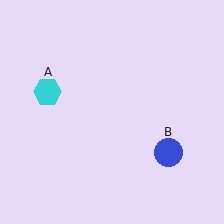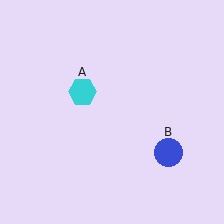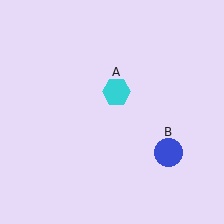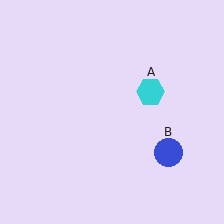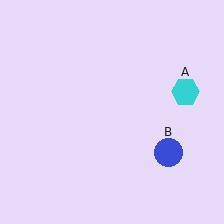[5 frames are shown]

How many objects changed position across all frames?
1 object changed position: cyan hexagon (object A).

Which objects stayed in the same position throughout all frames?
Blue circle (object B) remained stationary.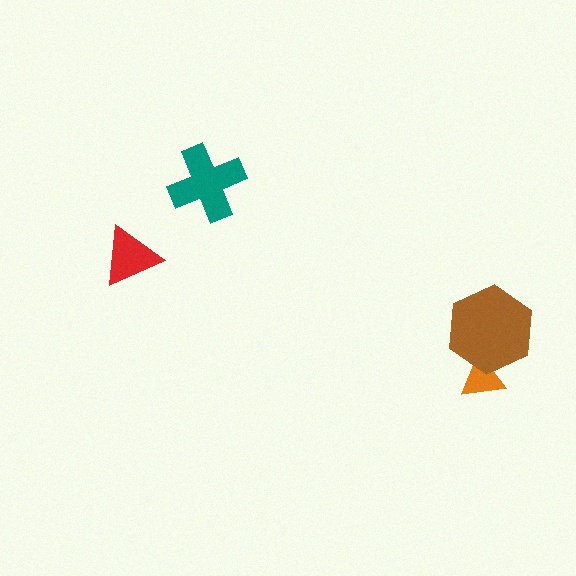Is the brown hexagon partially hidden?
No, no other shape covers it.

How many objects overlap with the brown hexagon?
1 object overlaps with the brown hexagon.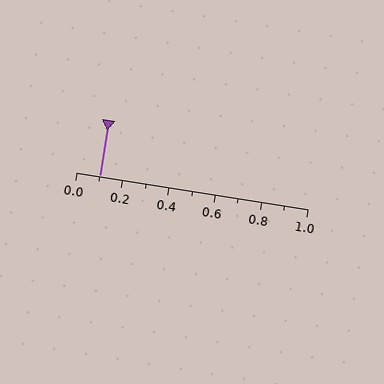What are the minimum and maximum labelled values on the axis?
The axis runs from 0.0 to 1.0.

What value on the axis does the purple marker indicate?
The marker indicates approximately 0.1.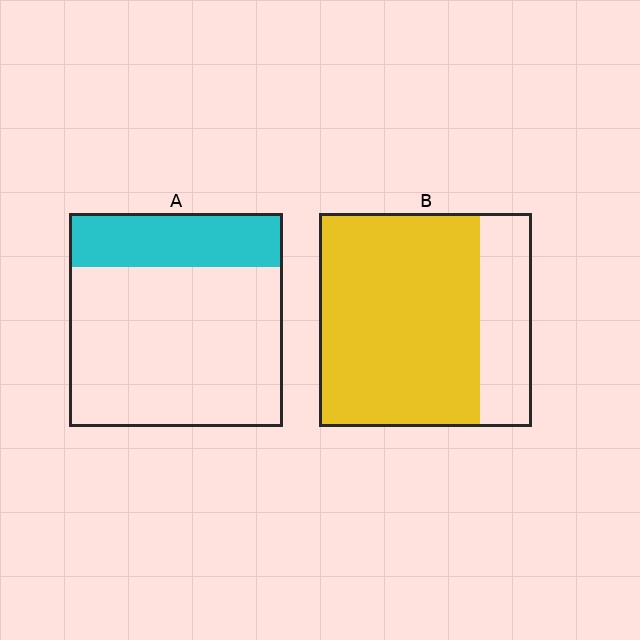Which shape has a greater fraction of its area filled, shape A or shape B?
Shape B.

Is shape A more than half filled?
No.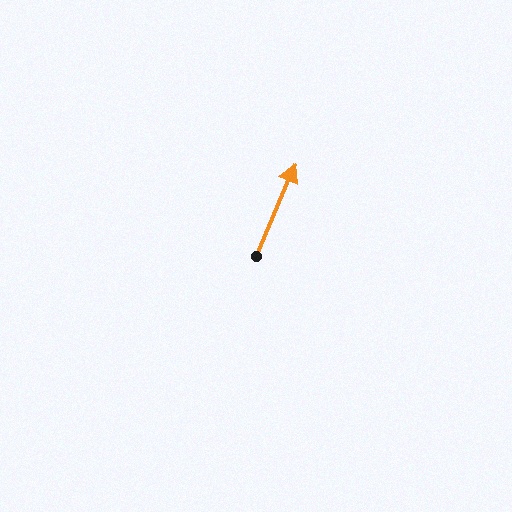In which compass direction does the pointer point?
Northeast.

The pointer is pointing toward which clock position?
Roughly 1 o'clock.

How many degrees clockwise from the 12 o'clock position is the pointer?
Approximately 23 degrees.